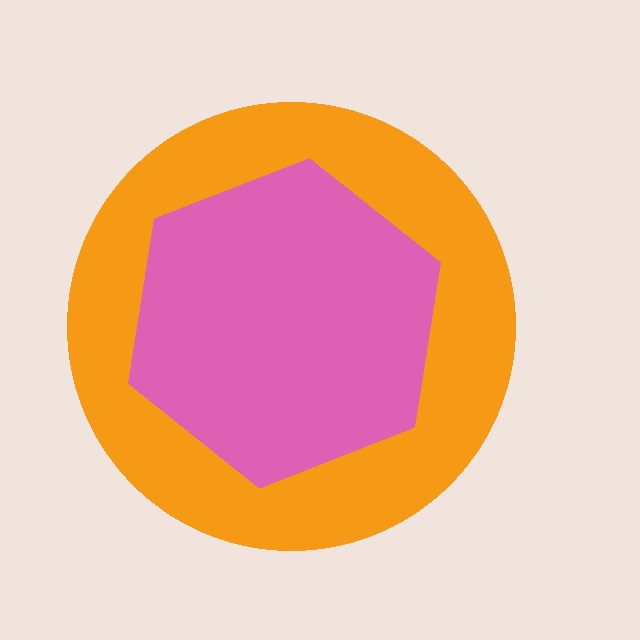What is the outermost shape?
The orange circle.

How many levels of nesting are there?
2.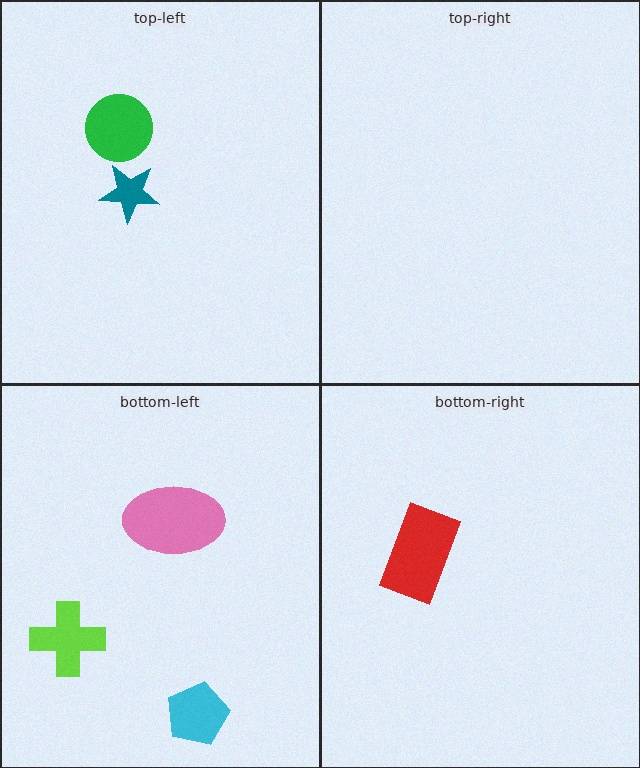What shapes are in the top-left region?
The teal star, the green circle.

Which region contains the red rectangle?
The bottom-right region.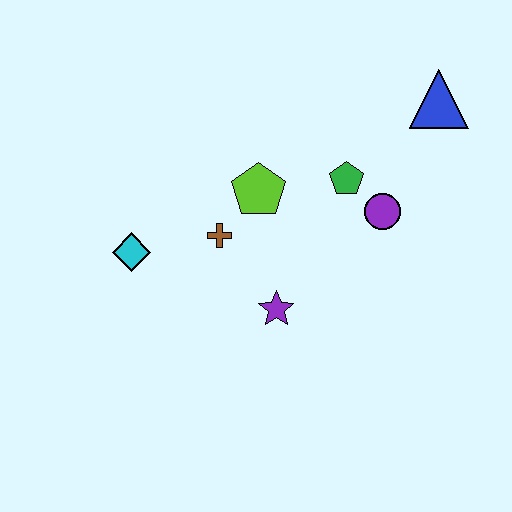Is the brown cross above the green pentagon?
No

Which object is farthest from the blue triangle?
The cyan diamond is farthest from the blue triangle.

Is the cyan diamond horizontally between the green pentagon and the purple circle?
No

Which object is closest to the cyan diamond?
The brown cross is closest to the cyan diamond.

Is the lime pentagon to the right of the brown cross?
Yes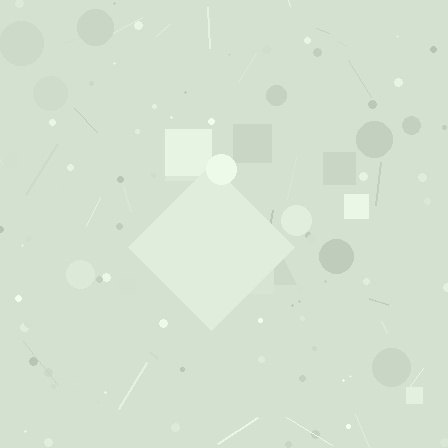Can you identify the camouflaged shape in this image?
The camouflaged shape is a diamond.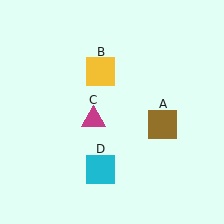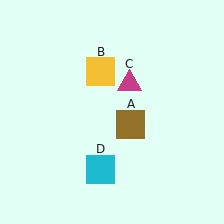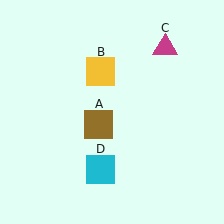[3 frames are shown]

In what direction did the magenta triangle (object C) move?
The magenta triangle (object C) moved up and to the right.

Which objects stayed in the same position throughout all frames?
Yellow square (object B) and cyan square (object D) remained stationary.